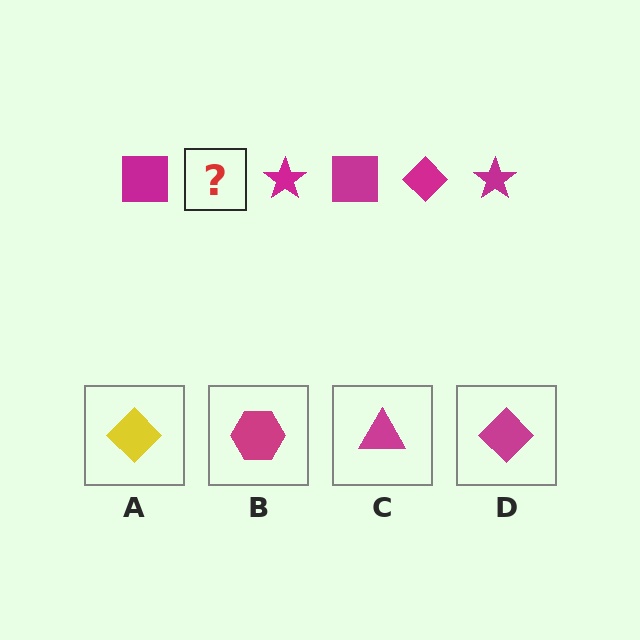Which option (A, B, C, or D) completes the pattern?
D.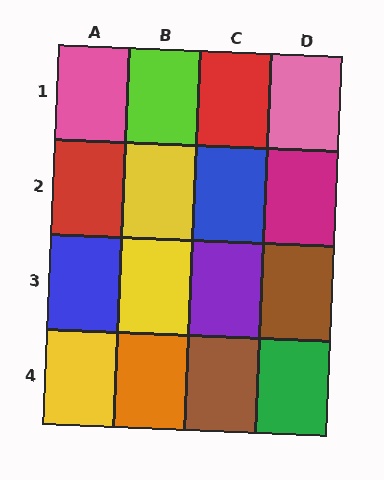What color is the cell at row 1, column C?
Red.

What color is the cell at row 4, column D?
Green.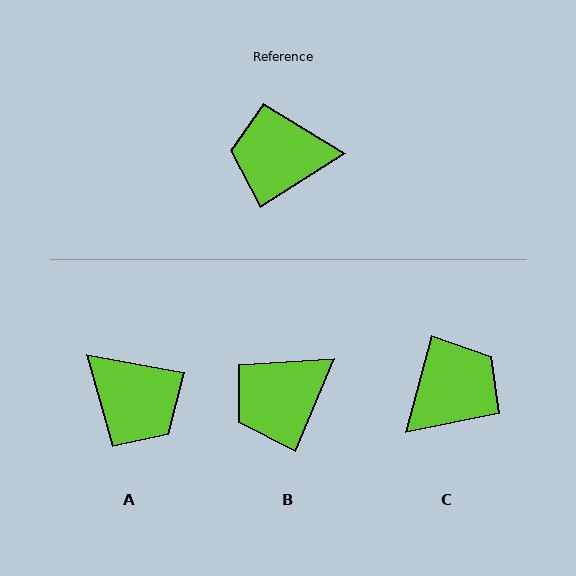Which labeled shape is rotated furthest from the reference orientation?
A, about 137 degrees away.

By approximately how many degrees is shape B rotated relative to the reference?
Approximately 35 degrees counter-clockwise.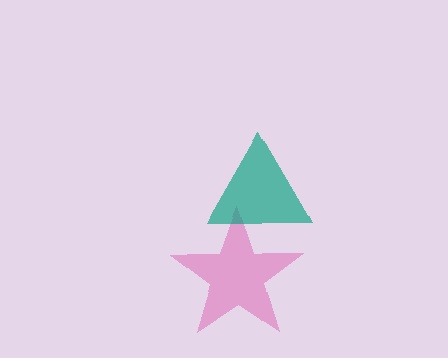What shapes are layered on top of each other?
The layered shapes are: a pink star, a teal triangle.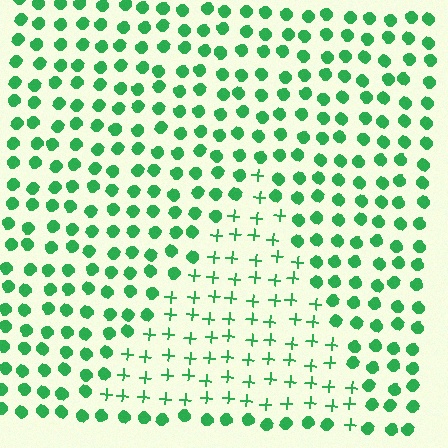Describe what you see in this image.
The image is filled with small green elements arranged in a uniform grid. A triangle-shaped region contains plus signs, while the surrounding area contains circles. The boundary is defined purely by the change in element shape.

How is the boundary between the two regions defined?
The boundary is defined by a change in element shape: plus signs inside vs. circles outside. All elements share the same color and spacing.